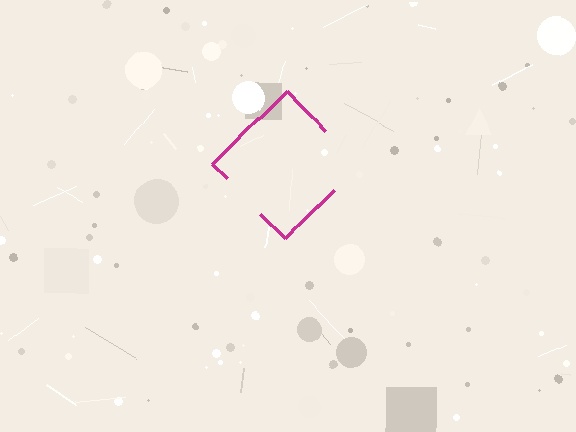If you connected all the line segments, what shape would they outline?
They would outline a diamond.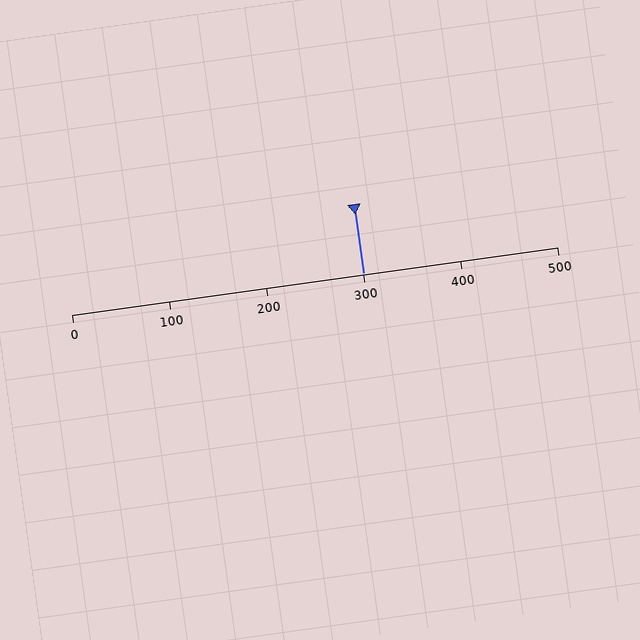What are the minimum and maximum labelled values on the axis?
The axis runs from 0 to 500.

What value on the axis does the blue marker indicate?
The marker indicates approximately 300.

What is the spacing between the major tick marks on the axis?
The major ticks are spaced 100 apart.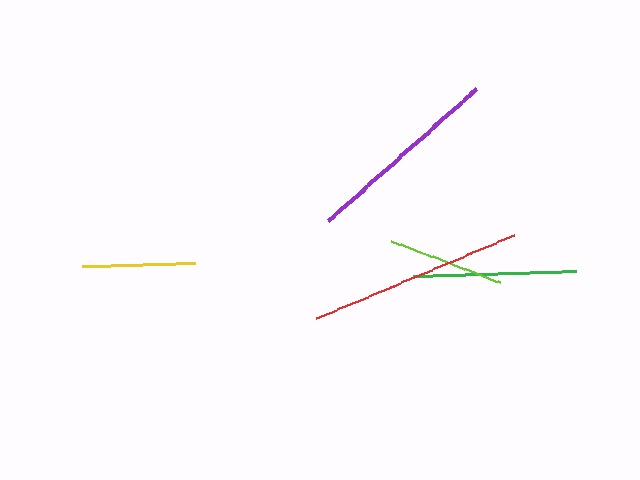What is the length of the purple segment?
The purple segment is approximately 198 pixels long.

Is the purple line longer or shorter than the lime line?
The purple line is longer than the lime line.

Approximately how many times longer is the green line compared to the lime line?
The green line is approximately 1.4 times the length of the lime line.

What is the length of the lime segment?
The lime segment is approximately 117 pixels long.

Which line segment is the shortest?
The yellow line is the shortest at approximately 113 pixels.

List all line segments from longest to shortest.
From longest to shortest: red, purple, green, lime, yellow.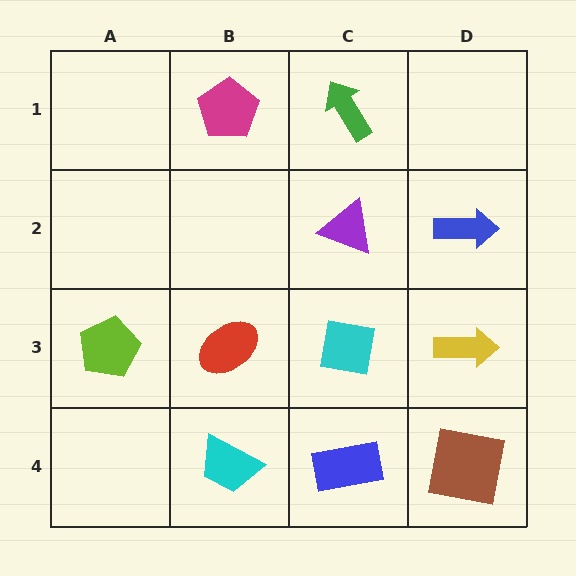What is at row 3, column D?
A yellow arrow.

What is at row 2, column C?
A purple triangle.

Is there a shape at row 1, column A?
No, that cell is empty.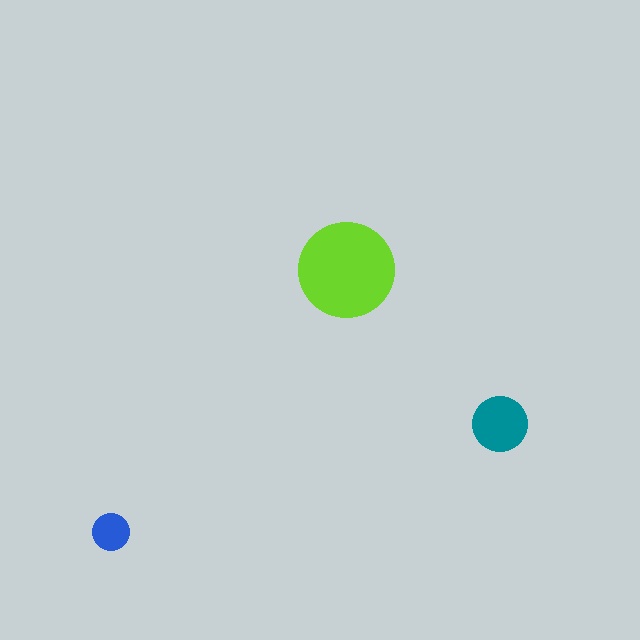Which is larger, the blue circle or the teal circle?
The teal one.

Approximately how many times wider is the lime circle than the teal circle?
About 1.5 times wider.